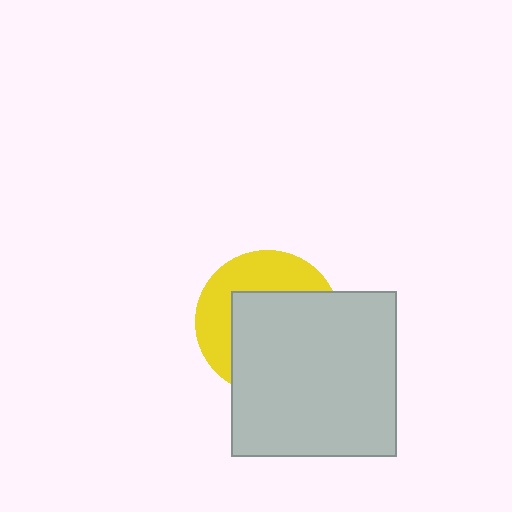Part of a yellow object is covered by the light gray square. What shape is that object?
It is a circle.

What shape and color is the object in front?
The object in front is a light gray square.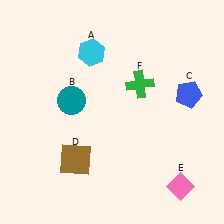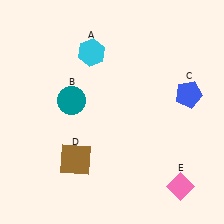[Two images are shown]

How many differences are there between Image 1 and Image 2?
There is 1 difference between the two images.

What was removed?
The green cross (F) was removed in Image 2.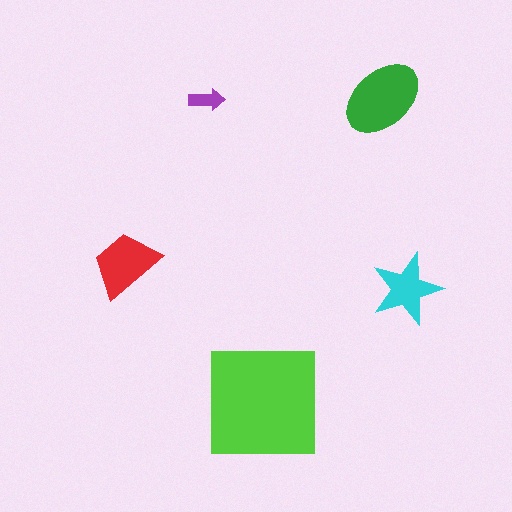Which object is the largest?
The lime square.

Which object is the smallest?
The purple arrow.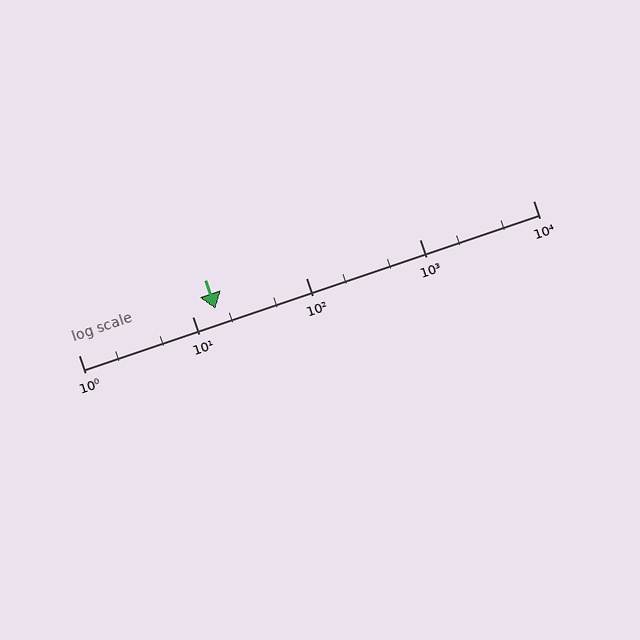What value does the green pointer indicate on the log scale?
The pointer indicates approximately 16.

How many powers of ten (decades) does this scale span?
The scale spans 4 decades, from 1 to 10000.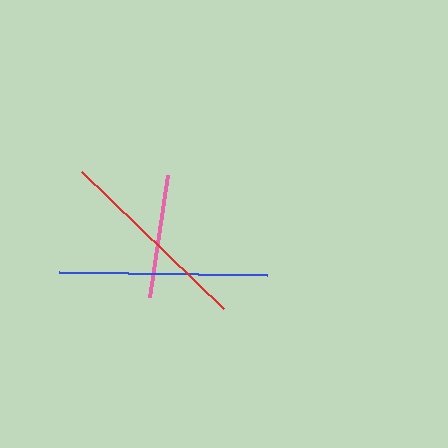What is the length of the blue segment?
The blue segment is approximately 208 pixels long.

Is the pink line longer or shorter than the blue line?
The blue line is longer than the pink line.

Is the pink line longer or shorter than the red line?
The red line is longer than the pink line.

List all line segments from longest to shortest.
From longest to shortest: blue, red, pink.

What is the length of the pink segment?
The pink segment is approximately 124 pixels long.